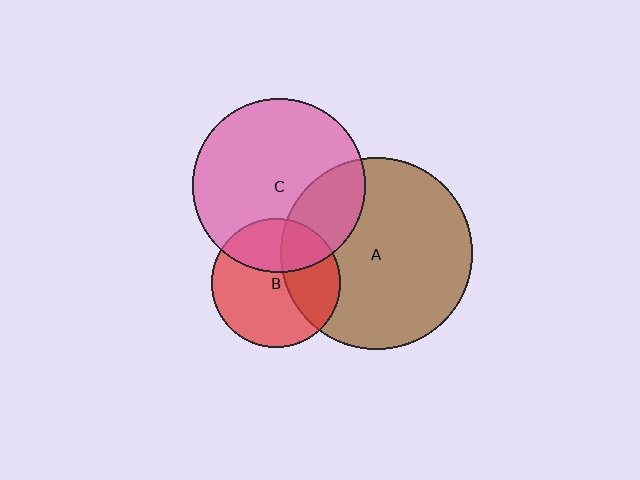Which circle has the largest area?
Circle A (brown).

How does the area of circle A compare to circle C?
Approximately 1.2 times.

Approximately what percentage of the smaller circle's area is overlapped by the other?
Approximately 25%.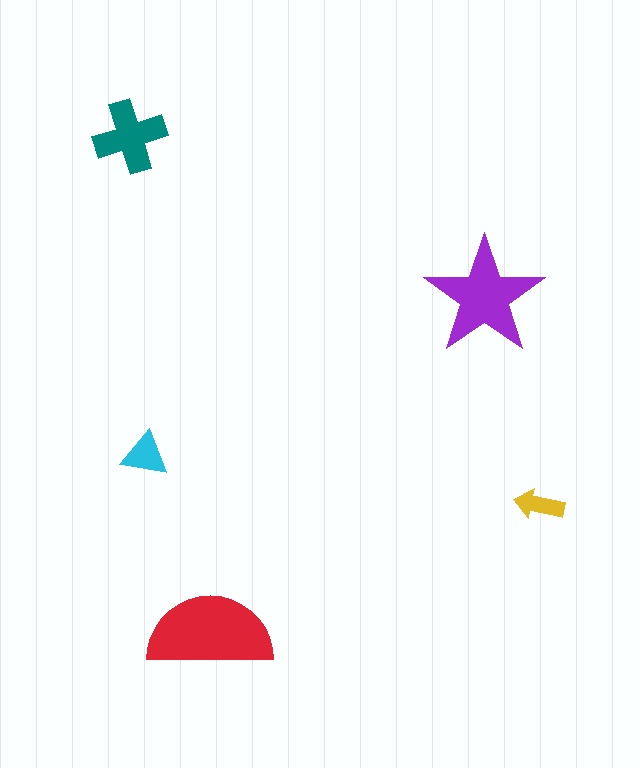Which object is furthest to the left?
The teal cross is leftmost.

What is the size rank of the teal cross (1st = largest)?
3rd.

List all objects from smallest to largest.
The yellow arrow, the cyan triangle, the teal cross, the purple star, the red semicircle.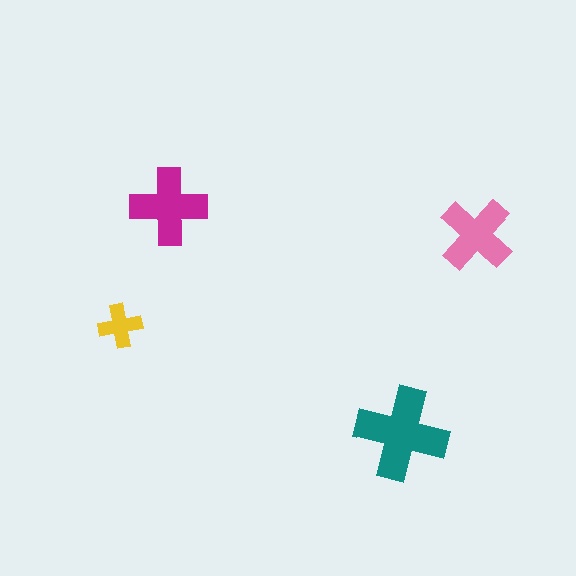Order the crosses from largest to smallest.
the teal one, the magenta one, the pink one, the yellow one.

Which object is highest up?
The magenta cross is topmost.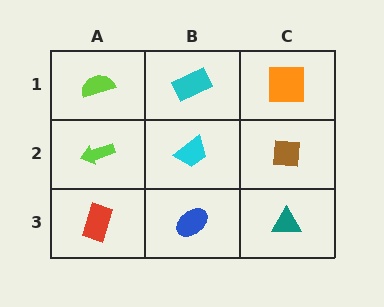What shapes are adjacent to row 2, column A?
A lime semicircle (row 1, column A), a red rectangle (row 3, column A), a cyan trapezoid (row 2, column B).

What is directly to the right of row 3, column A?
A blue ellipse.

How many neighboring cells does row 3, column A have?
2.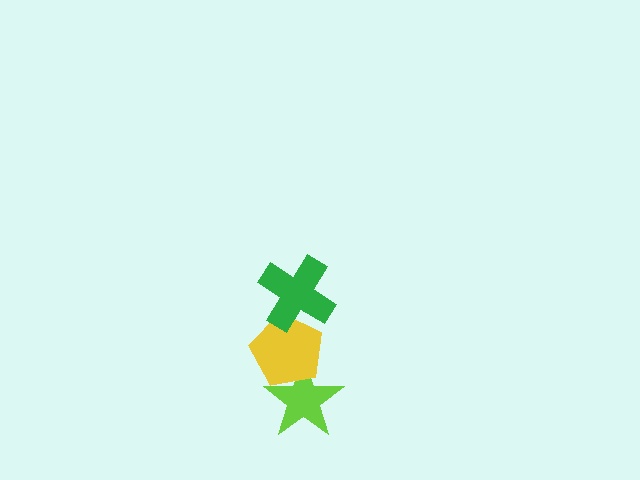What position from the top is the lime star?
The lime star is 3rd from the top.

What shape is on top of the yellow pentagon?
The green cross is on top of the yellow pentagon.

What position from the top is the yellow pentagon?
The yellow pentagon is 2nd from the top.